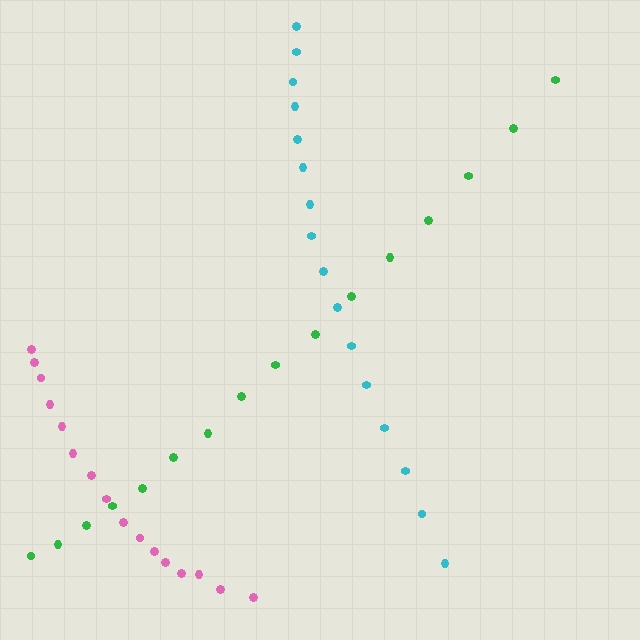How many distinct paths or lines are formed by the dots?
There are 3 distinct paths.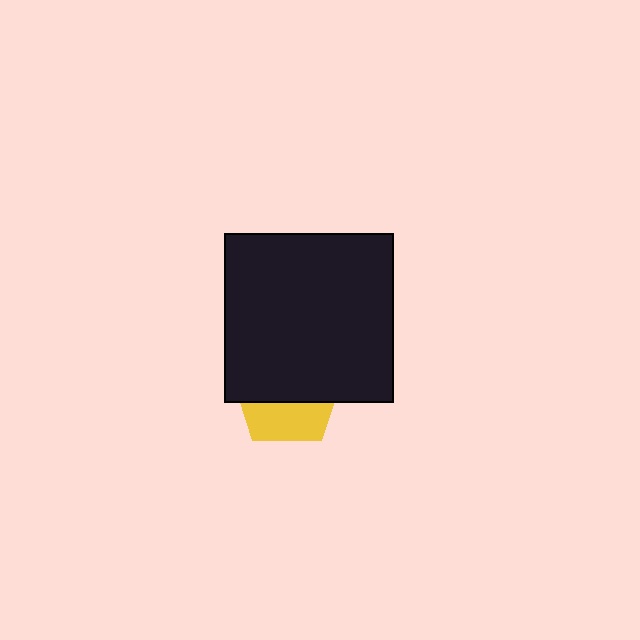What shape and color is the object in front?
The object in front is a black square.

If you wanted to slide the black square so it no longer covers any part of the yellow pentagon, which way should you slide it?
Slide it up — that is the most direct way to separate the two shapes.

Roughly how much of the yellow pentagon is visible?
A small part of it is visible (roughly 37%).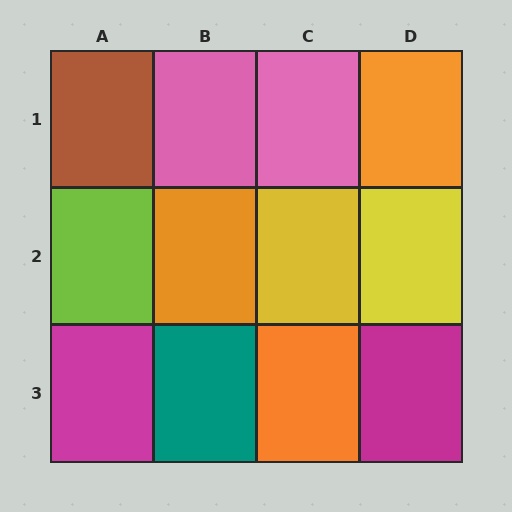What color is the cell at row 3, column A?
Magenta.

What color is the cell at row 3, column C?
Orange.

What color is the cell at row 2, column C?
Yellow.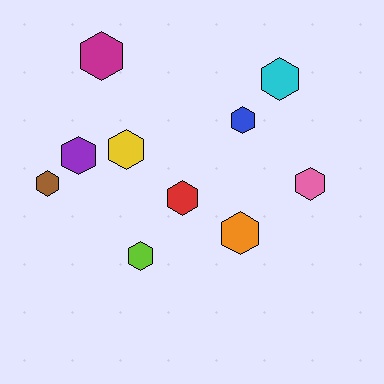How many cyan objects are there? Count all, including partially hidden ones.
There is 1 cyan object.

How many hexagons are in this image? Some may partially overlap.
There are 10 hexagons.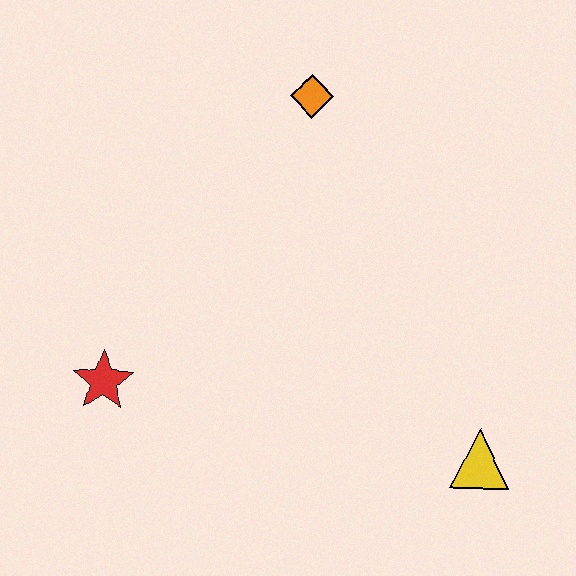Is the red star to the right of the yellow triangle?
No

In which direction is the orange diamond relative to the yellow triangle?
The orange diamond is above the yellow triangle.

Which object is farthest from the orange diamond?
The yellow triangle is farthest from the orange diamond.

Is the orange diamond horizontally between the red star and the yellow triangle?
Yes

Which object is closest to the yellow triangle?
The red star is closest to the yellow triangle.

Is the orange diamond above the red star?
Yes